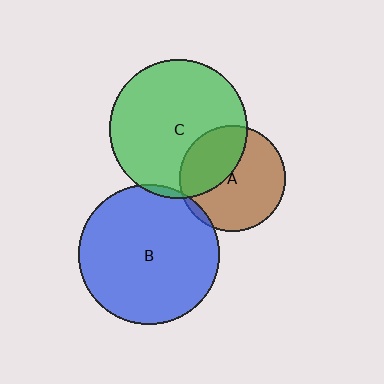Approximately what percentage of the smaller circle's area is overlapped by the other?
Approximately 5%.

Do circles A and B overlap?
Yes.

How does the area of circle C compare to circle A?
Approximately 1.7 times.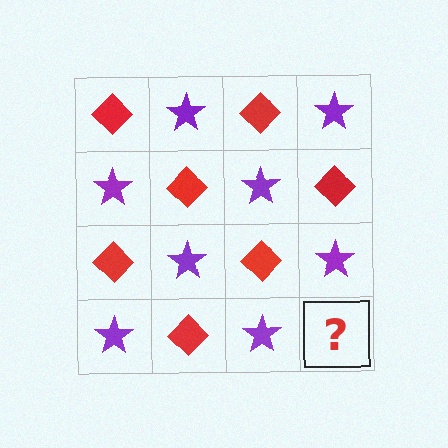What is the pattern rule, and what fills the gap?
The rule is that it alternates red diamond and purple star in a checkerboard pattern. The gap should be filled with a red diamond.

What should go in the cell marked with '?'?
The missing cell should contain a red diamond.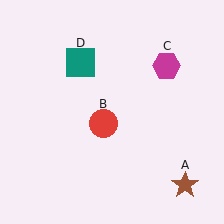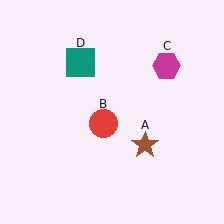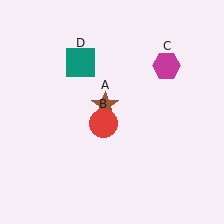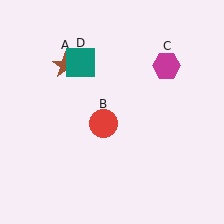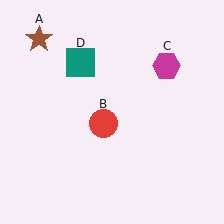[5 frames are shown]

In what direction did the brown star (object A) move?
The brown star (object A) moved up and to the left.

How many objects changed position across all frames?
1 object changed position: brown star (object A).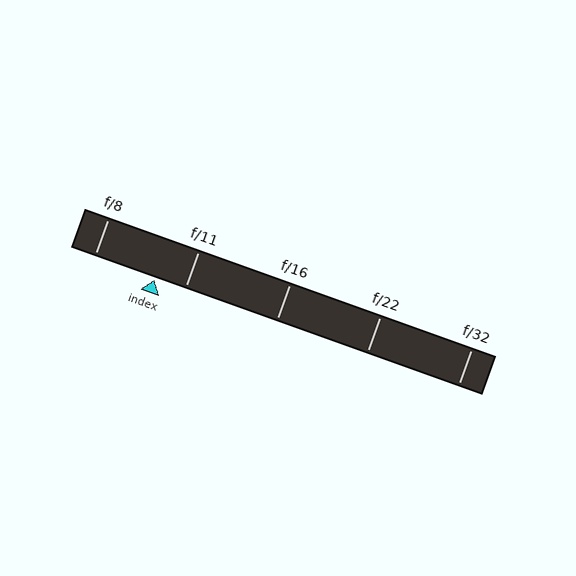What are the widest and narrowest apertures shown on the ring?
The widest aperture shown is f/8 and the narrowest is f/32.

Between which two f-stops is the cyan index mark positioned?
The index mark is between f/8 and f/11.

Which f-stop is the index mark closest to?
The index mark is closest to f/11.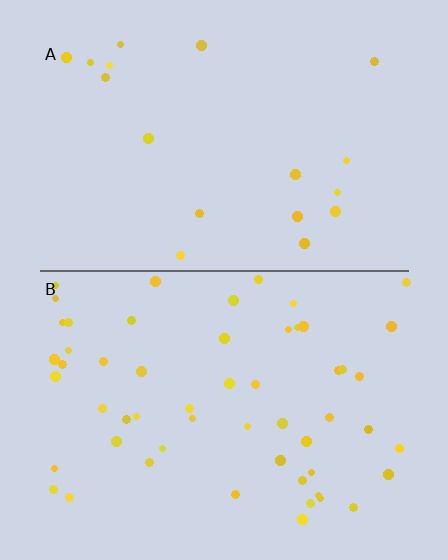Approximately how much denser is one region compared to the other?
Approximately 3.0× — region B over region A.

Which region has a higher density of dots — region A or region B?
B (the bottom).